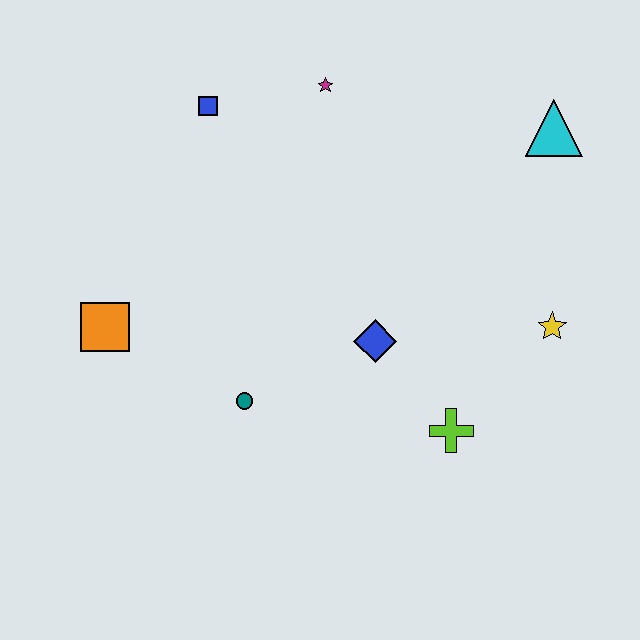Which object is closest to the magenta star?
The blue square is closest to the magenta star.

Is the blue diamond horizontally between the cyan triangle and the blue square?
Yes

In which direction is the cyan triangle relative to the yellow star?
The cyan triangle is above the yellow star.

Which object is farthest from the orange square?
The cyan triangle is farthest from the orange square.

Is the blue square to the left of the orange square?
No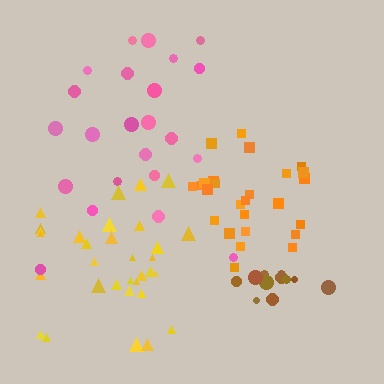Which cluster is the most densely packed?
Orange.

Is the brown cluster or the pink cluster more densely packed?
Brown.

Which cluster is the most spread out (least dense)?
Pink.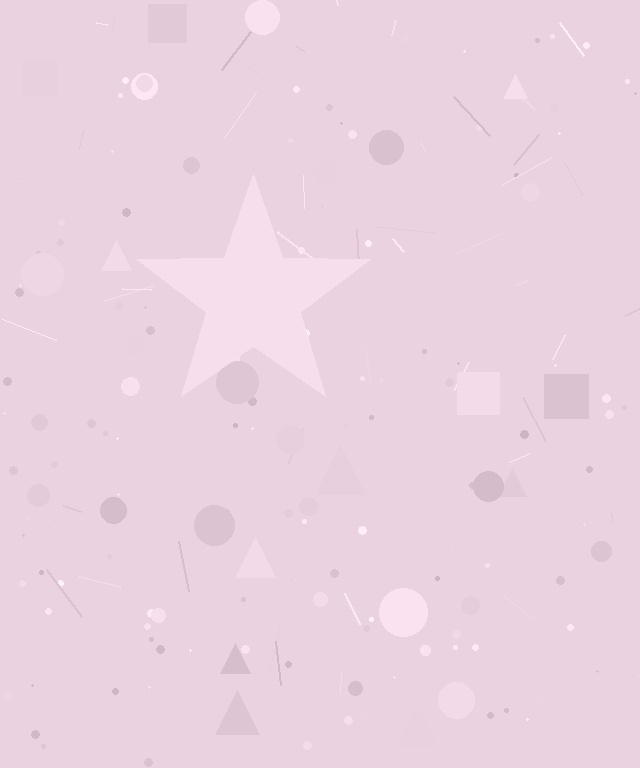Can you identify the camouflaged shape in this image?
The camouflaged shape is a star.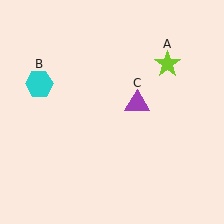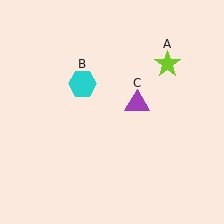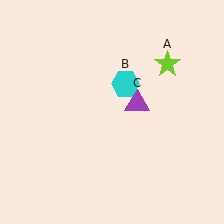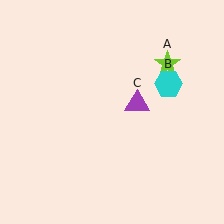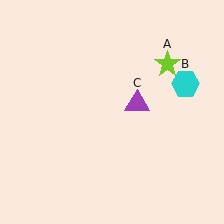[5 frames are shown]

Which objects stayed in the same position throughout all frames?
Lime star (object A) and purple triangle (object C) remained stationary.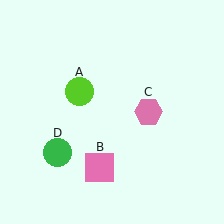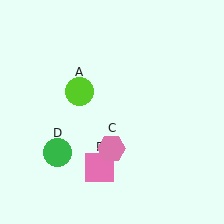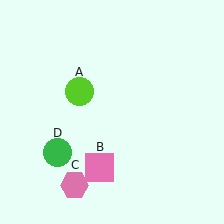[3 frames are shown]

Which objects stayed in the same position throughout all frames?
Lime circle (object A) and pink square (object B) and green circle (object D) remained stationary.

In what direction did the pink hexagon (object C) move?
The pink hexagon (object C) moved down and to the left.